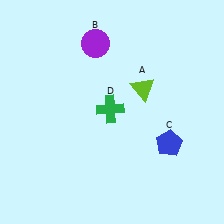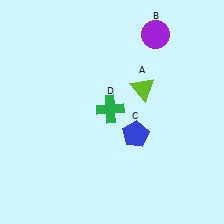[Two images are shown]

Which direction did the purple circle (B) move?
The purple circle (B) moved right.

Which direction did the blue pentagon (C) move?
The blue pentagon (C) moved left.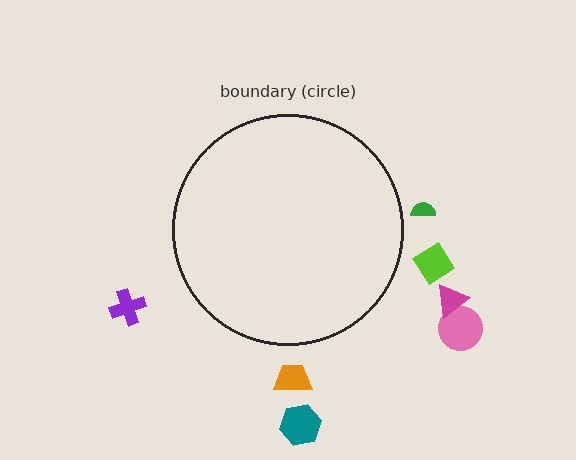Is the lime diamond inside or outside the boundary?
Outside.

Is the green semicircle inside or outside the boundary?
Outside.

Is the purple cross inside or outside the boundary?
Outside.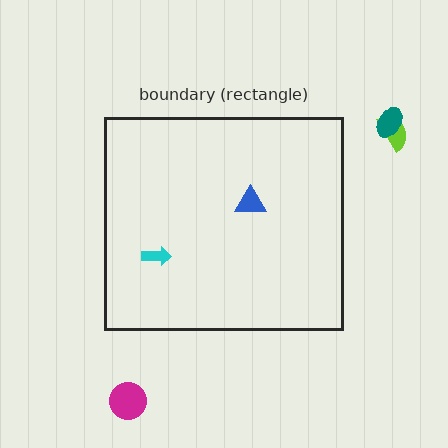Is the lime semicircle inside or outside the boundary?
Outside.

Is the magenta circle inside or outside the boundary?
Outside.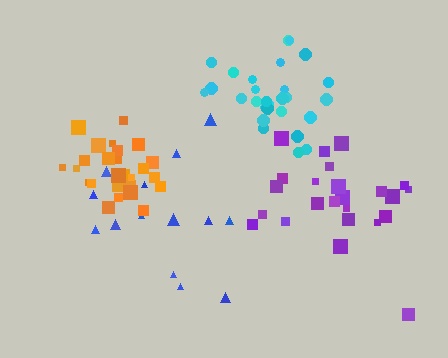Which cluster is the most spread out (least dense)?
Blue.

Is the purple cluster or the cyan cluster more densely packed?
Cyan.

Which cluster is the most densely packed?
Orange.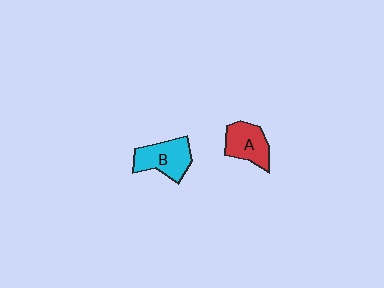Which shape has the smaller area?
Shape A (red).